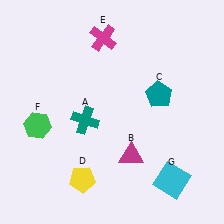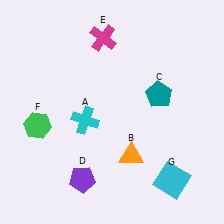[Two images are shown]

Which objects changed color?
A changed from teal to cyan. B changed from magenta to orange. D changed from yellow to purple.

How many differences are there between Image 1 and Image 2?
There are 3 differences between the two images.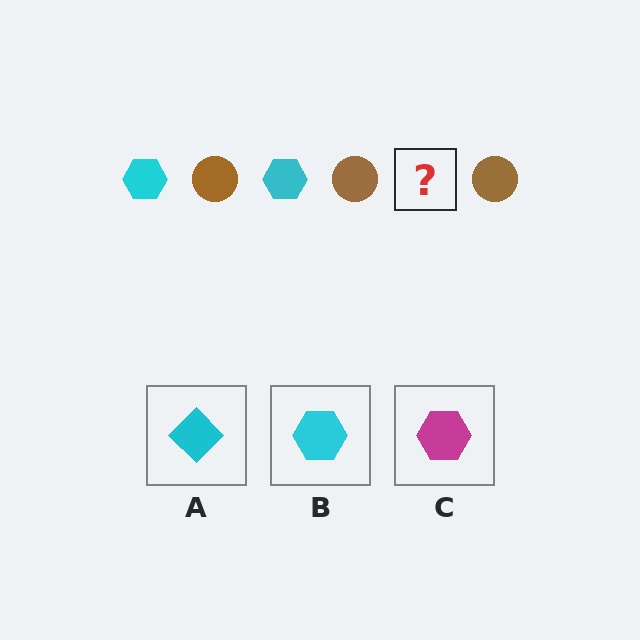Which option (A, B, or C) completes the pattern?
B.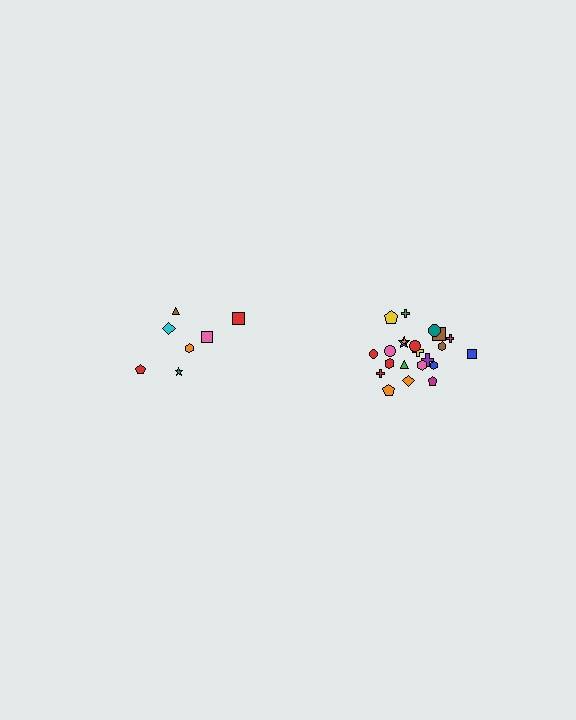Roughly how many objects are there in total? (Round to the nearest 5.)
Roughly 30 objects in total.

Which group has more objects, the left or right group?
The right group.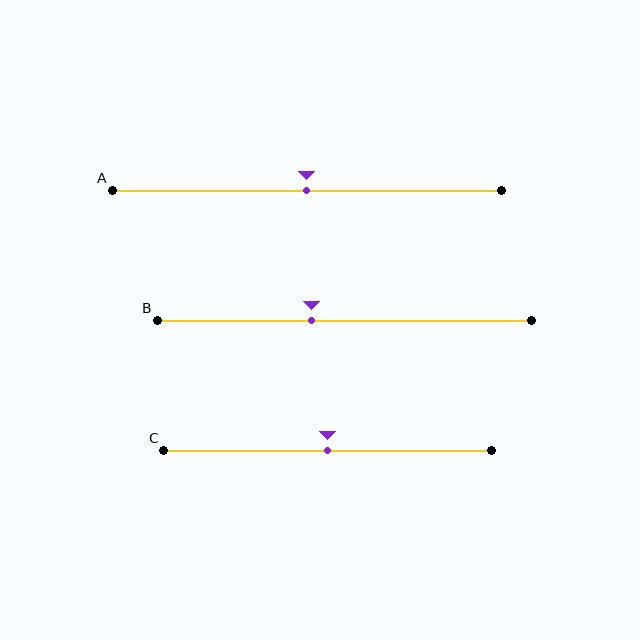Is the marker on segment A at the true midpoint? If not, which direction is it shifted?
Yes, the marker on segment A is at the true midpoint.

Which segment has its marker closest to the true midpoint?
Segment A has its marker closest to the true midpoint.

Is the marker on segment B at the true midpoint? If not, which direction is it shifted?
No, the marker on segment B is shifted to the left by about 9% of the segment length.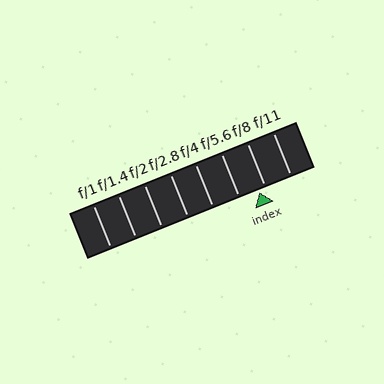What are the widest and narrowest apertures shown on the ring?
The widest aperture shown is f/1 and the narrowest is f/11.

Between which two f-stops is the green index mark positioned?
The index mark is between f/5.6 and f/8.